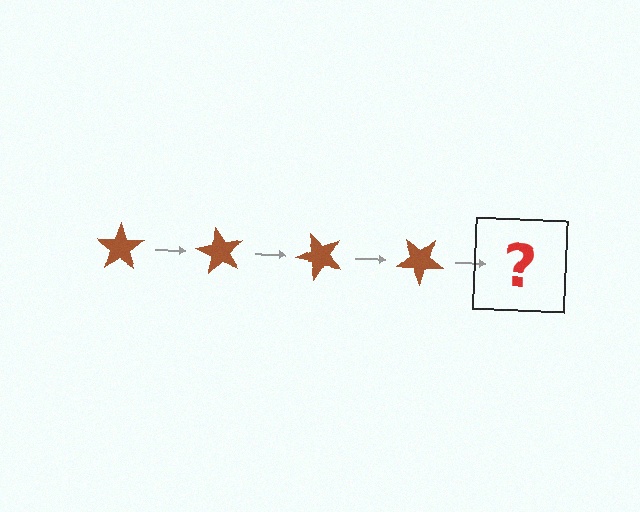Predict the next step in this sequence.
The next step is a brown star rotated 240 degrees.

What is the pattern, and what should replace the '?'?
The pattern is that the star rotates 60 degrees each step. The '?' should be a brown star rotated 240 degrees.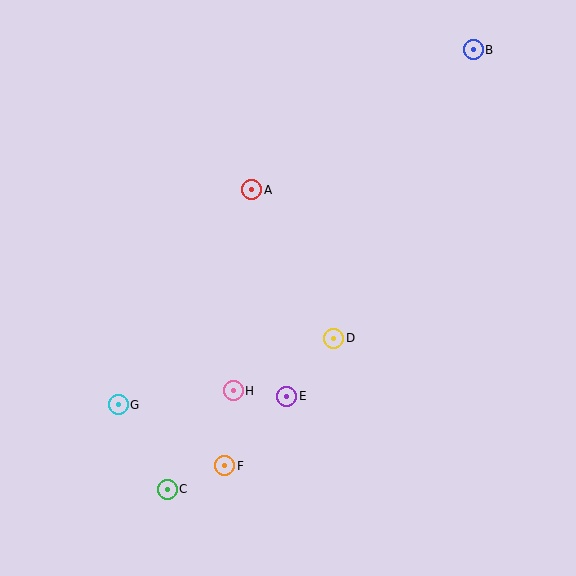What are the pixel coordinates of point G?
Point G is at (118, 405).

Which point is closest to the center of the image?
Point D at (334, 338) is closest to the center.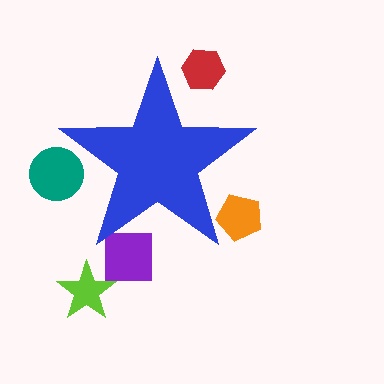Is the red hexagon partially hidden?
Yes, the red hexagon is partially hidden behind the blue star.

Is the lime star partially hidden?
No, the lime star is fully visible.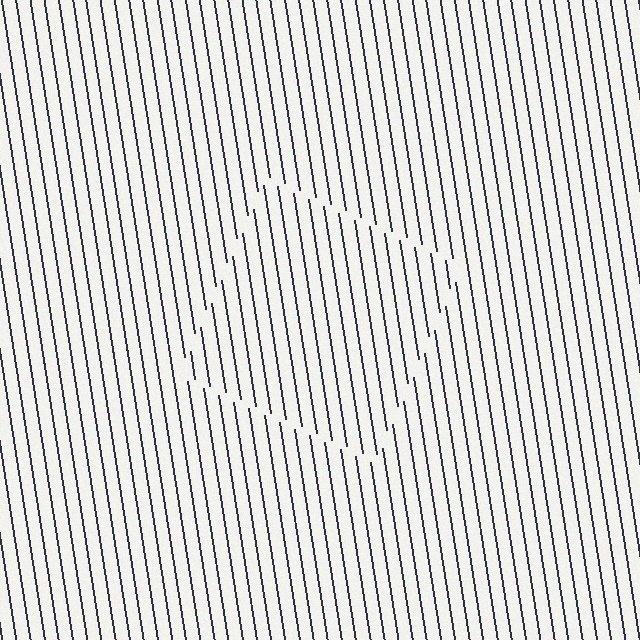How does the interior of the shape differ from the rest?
The interior of the shape contains the same grating, shifted by half a period — the contour is defined by the phase discontinuity where line-ends from the inner and outer gratings abut.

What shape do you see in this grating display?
An illusory square. The interior of the shape contains the same grating, shifted by half a period — the contour is defined by the phase discontinuity where line-ends from the inner and outer gratings abut.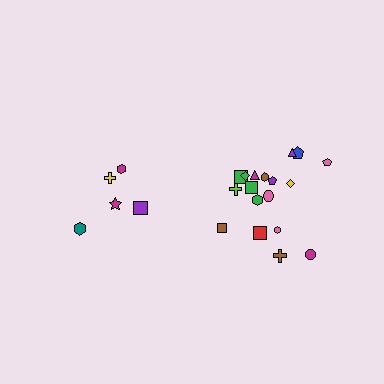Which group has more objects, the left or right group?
The right group.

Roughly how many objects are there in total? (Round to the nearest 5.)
Roughly 25 objects in total.